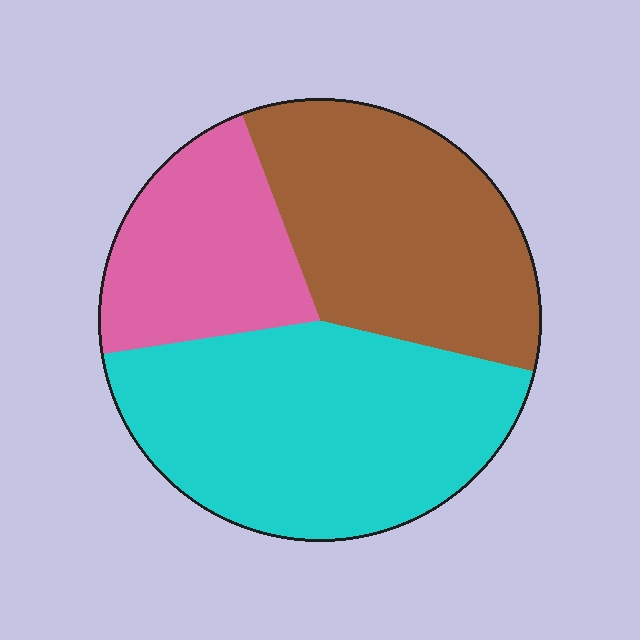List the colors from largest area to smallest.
From largest to smallest: cyan, brown, pink.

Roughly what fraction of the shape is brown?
Brown takes up about one third (1/3) of the shape.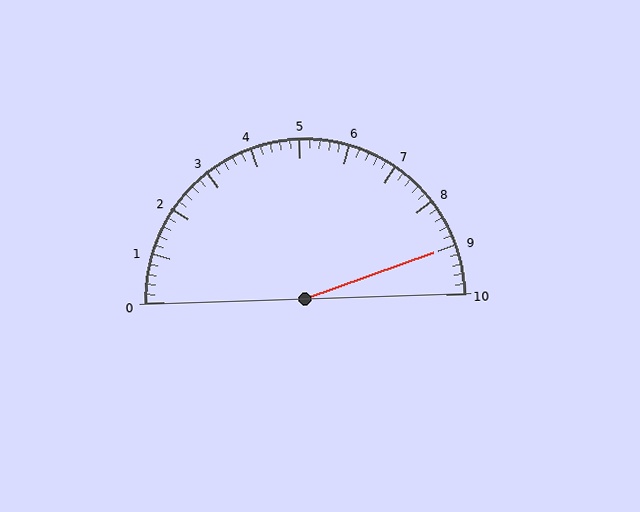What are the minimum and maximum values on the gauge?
The gauge ranges from 0 to 10.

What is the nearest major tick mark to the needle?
The nearest major tick mark is 9.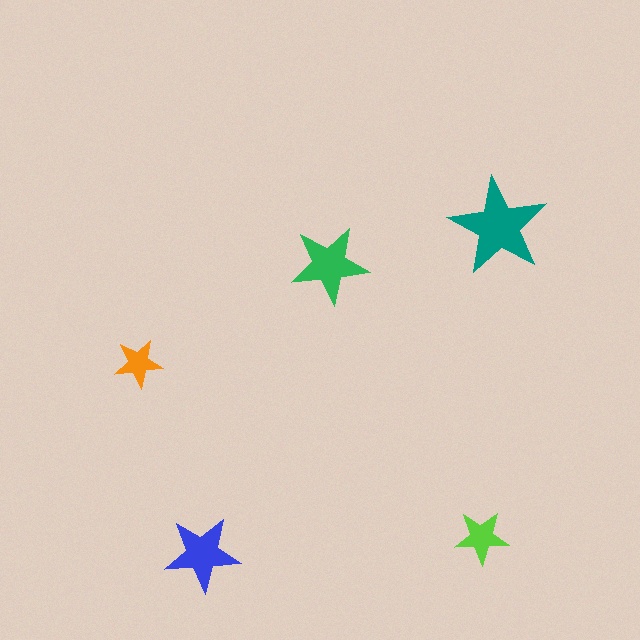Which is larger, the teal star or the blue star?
The teal one.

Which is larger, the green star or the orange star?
The green one.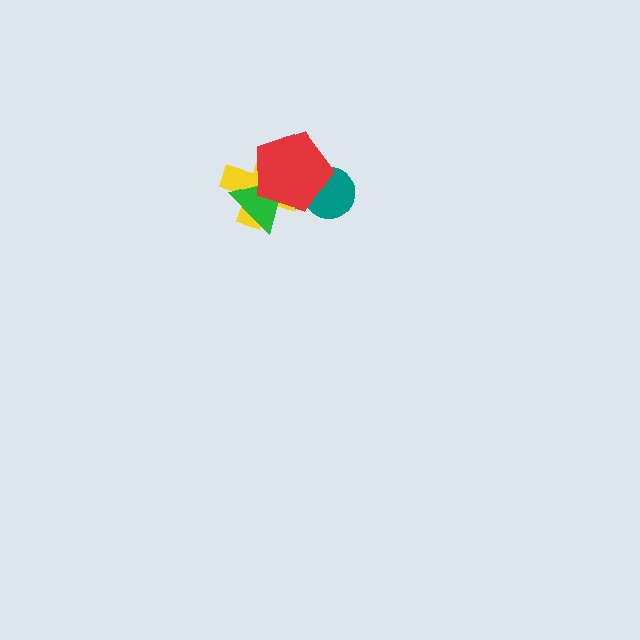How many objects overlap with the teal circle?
1 object overlaps with the teal circle.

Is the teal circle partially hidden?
Yes, it is partially covered by another shape.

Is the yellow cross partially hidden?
Yes, it is partially covered by another shape.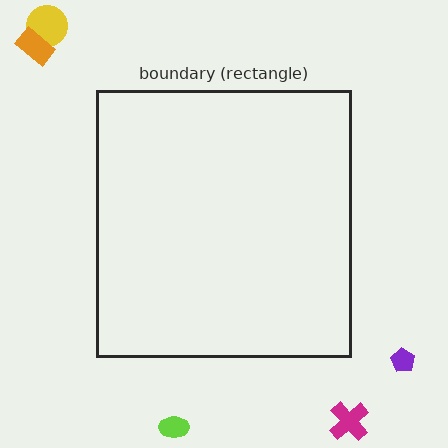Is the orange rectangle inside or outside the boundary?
Outside.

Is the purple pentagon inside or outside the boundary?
Outside.